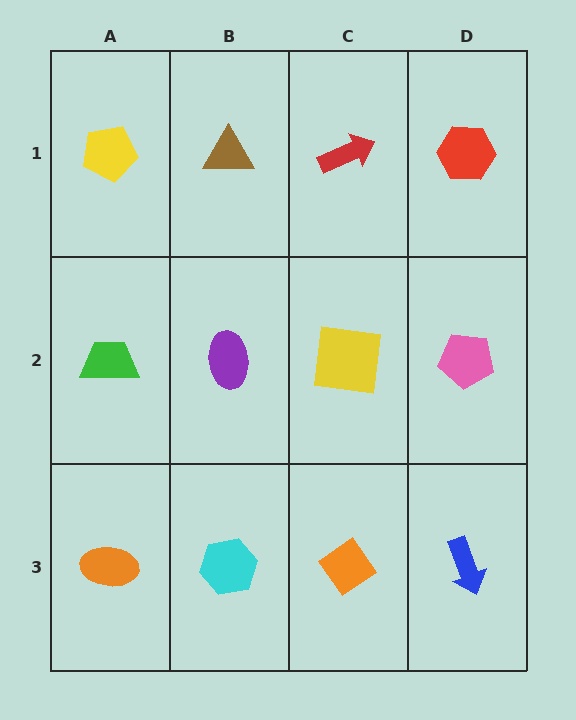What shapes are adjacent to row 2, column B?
A brown triangle (row 1, column B), a cyan hexagon (row 3, column B), a green trapezoid (row 2, column A), a yellow square (row 2, column C).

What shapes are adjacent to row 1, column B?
A purple ellipse (row 2, column B), a yellow pentagon (row 1, column A), a red arrow (row 1, column C).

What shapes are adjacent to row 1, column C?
A yellow square (row 2, column C), a brown triangle (row 1, column B), a red hexagon (row 1, column D).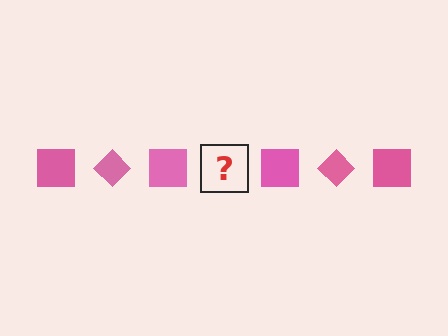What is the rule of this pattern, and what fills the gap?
The rule is that the pattern cycles through square, diamond shapes in pink. The gap should be filled with a pink diamond.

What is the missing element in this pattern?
The missing element is a pink diamond.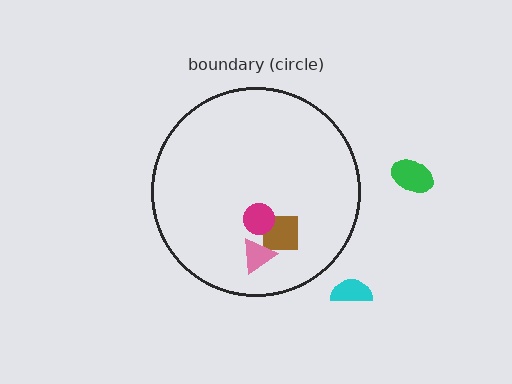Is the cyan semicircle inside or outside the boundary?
Outside.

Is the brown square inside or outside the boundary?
Inside.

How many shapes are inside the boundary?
3 inside, 2 outside.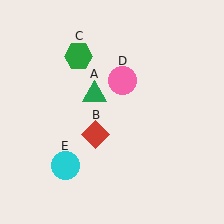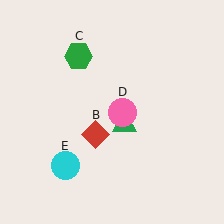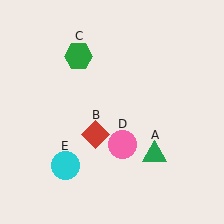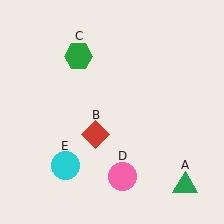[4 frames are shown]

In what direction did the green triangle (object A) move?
The green triangle (object A) moved down and to the right.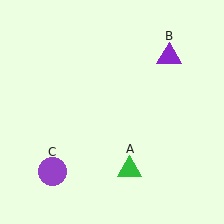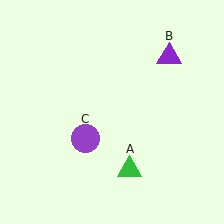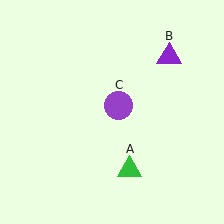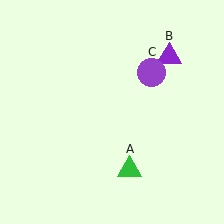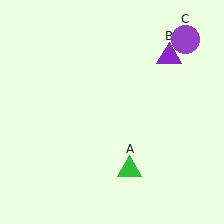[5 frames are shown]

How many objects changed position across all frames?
1 object changed position: purple circle (object C).